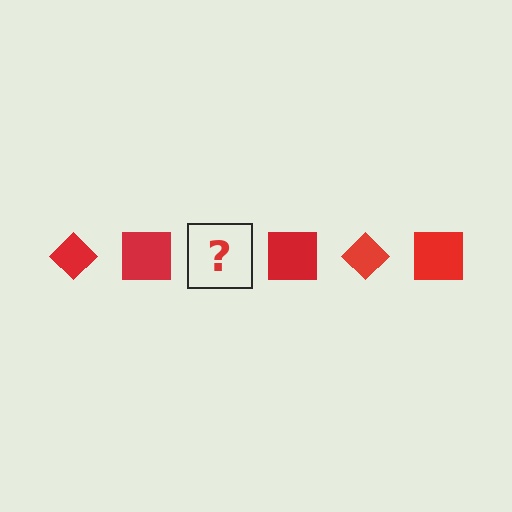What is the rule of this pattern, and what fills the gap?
The rule is that the pattern cycles through diamond, square shapes in red. The gap should be filled with a red diamond.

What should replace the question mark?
The question mark should be replaced with a red diamond.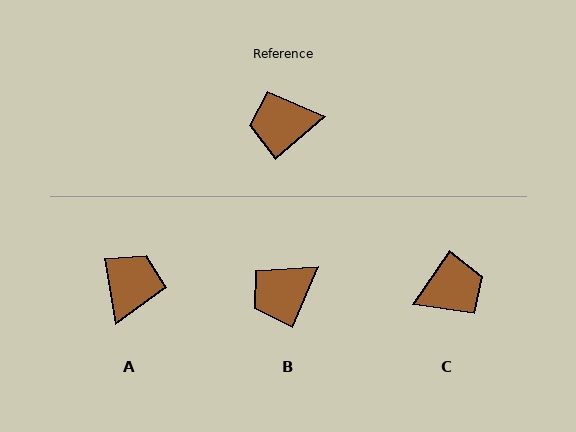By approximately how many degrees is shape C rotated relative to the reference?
Approximately 165 degrees clockwise.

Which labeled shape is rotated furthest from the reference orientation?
C, about 165 degrees away.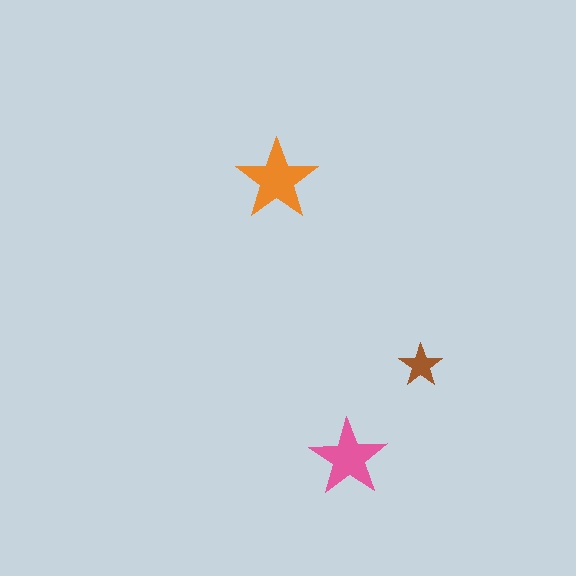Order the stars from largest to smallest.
the orange one, the pink one, the brown one.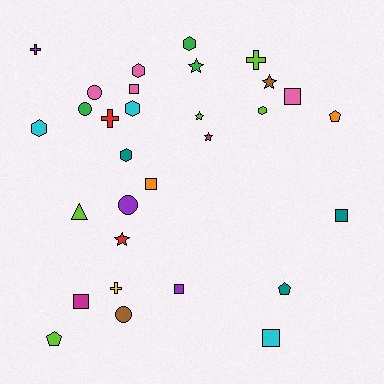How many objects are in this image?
There are 30 objects.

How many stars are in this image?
There are 5 stars.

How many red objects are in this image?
There are 2 red objects.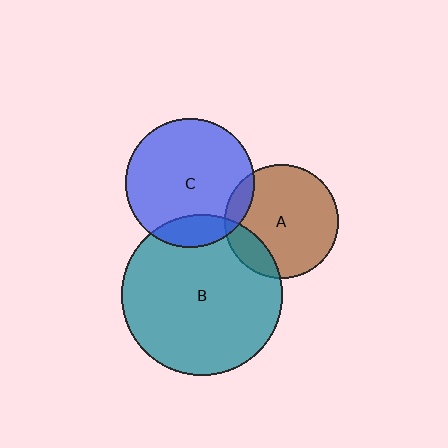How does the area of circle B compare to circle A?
Approximately 2.0 times.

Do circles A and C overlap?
Yes.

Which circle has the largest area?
Circle B (teal).